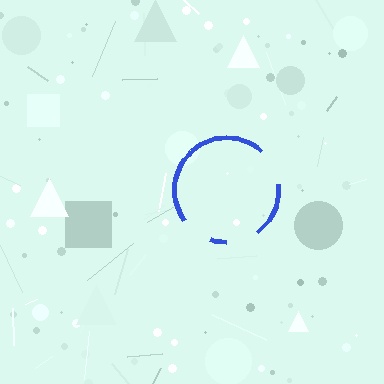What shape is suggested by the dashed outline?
The dashed outline suggests a circle.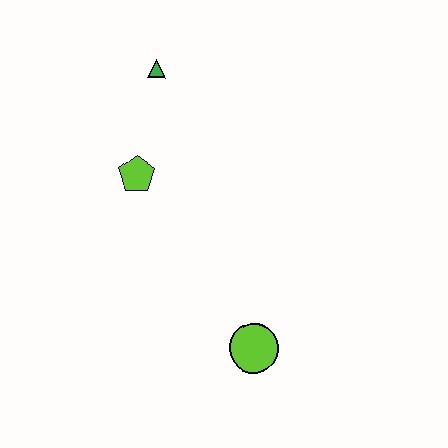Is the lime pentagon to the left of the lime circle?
Yes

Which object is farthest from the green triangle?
The lime circle is farthest from the green triangle.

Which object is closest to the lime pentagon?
The green triangle is closest to the lime pentagon.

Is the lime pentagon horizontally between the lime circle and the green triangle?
No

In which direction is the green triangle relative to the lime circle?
The green triangle is above the lime circle.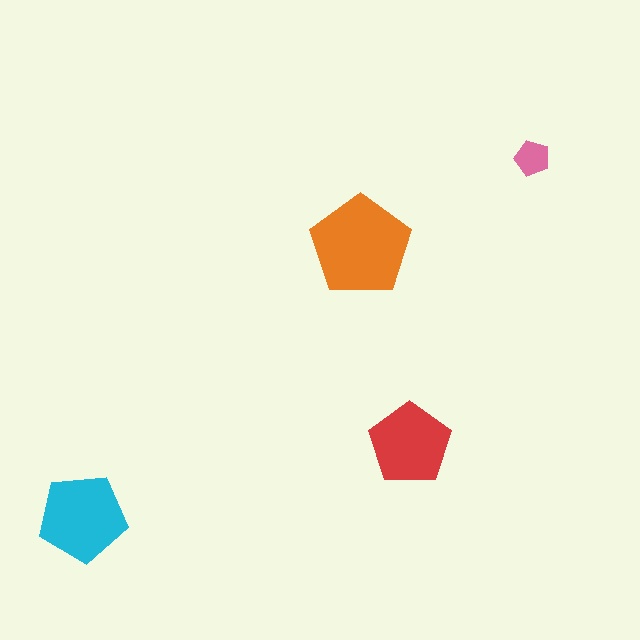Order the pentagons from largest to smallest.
the orange one, the cyan one, the red one, the pink one.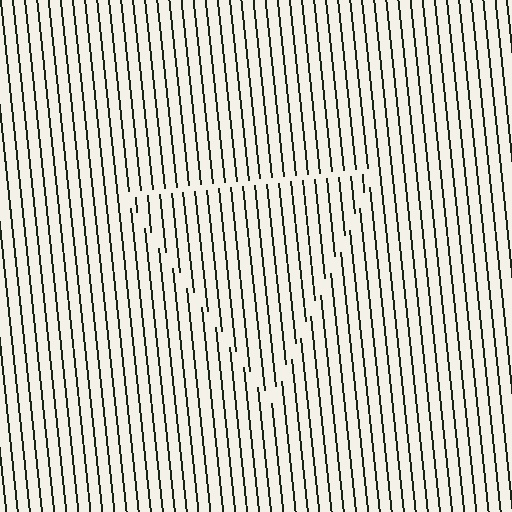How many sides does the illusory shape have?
3 sides — the line-ends trace a triangle.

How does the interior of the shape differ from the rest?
The interior of the shape contains the same grating, shifted by half a period — the contour is defined by the phase discontinuity where line-ends from the inner and outer gratings abut.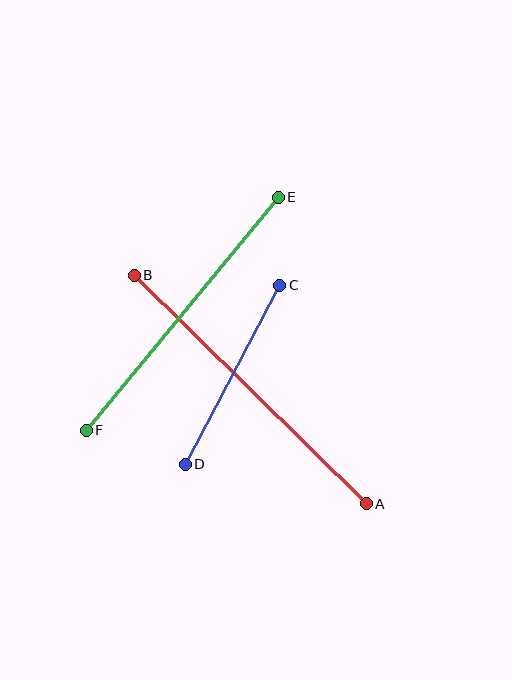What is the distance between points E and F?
The distance is approximately 302 pixels.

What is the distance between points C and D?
The distance is approximately 202 pixels.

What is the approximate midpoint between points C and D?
The midpoint is at approximately (232, 375) pixels.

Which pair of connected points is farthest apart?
Points A and B are farthest apart.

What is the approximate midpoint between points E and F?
The midpoint is at approximately (182, 314) pixels.